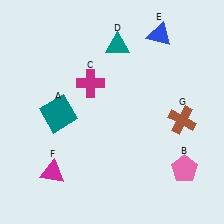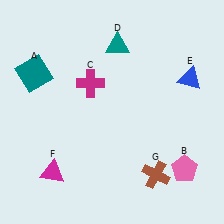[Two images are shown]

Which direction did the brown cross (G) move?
The brown cross (G) moved down.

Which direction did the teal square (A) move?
The teal square (A) moved up.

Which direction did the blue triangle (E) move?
The blue triangle (E) moved down.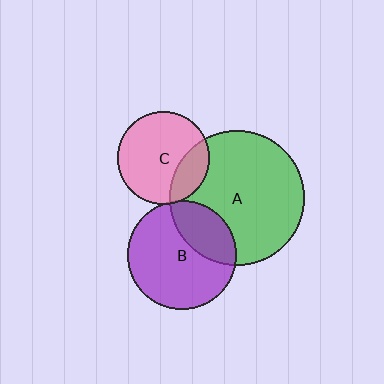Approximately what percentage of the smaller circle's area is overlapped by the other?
Approximately 25%.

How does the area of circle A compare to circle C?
Approximately 2.1 times.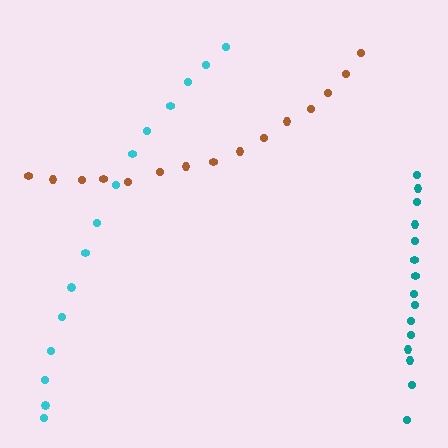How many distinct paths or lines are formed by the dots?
There are 3 distinct paths.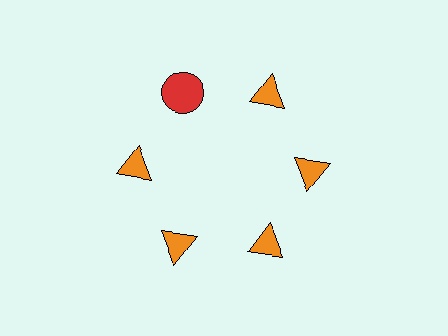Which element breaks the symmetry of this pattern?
The red circle at roughly the 11 o'clock position breaks the symmetry. All other shapes are orange triangles.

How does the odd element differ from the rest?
It differs in both color (red instead of orange) and shape (circle instead of triangle).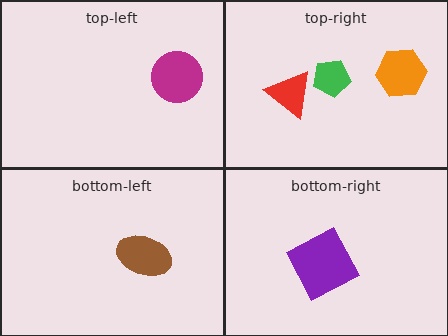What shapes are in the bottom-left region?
The brown ellipse.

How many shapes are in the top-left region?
1.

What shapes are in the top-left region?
The magenta circle.